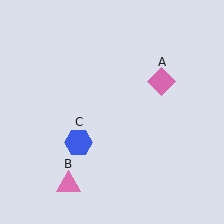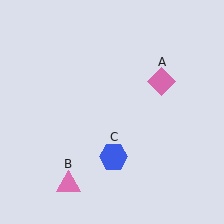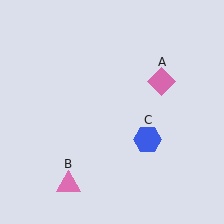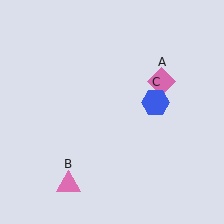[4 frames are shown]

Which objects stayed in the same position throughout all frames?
Pink diamond (object A) and pink triangle (object B) remained stationary.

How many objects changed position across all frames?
1 object changed position: blue hexagon (object C).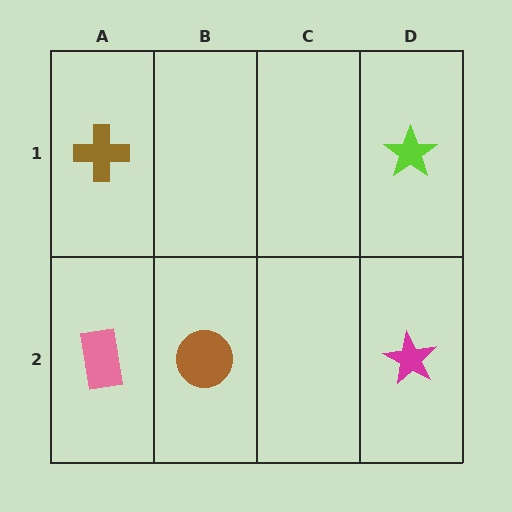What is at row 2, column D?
A magenta star.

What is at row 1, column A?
A brown cross.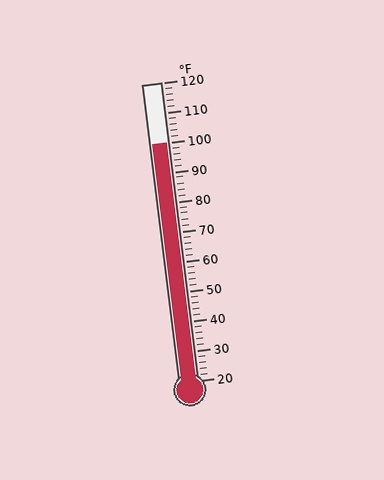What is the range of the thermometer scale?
The thermometer scale ranges from 20°F to 120°F.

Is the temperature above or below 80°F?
The temperature is above 80°F.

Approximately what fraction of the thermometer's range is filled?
The thermometer is filled to approximately 80% of its range.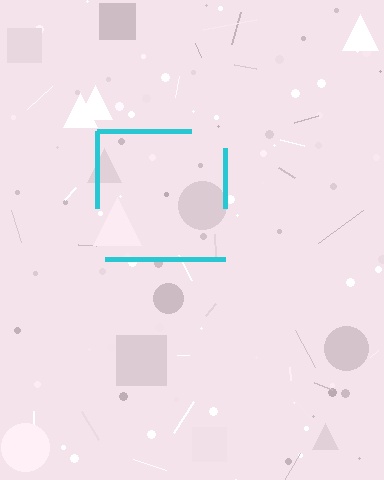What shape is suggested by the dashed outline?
The dashed outline suggests a square.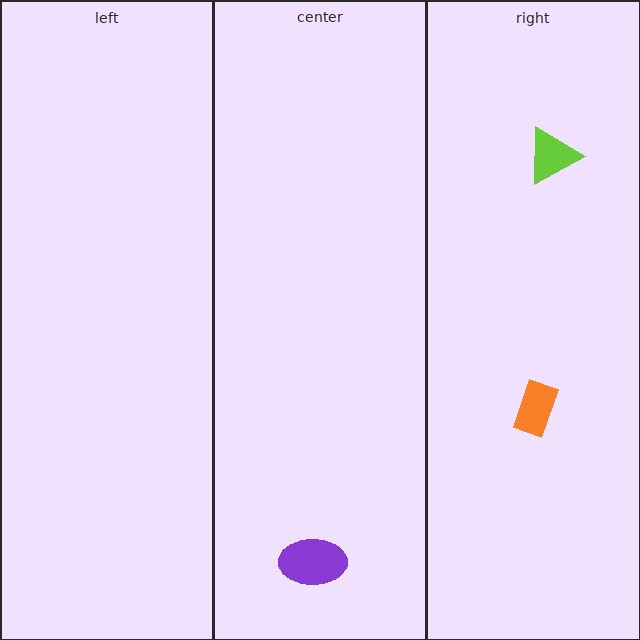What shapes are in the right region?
The orange rectangle, the lime triangle.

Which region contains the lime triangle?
The right region.